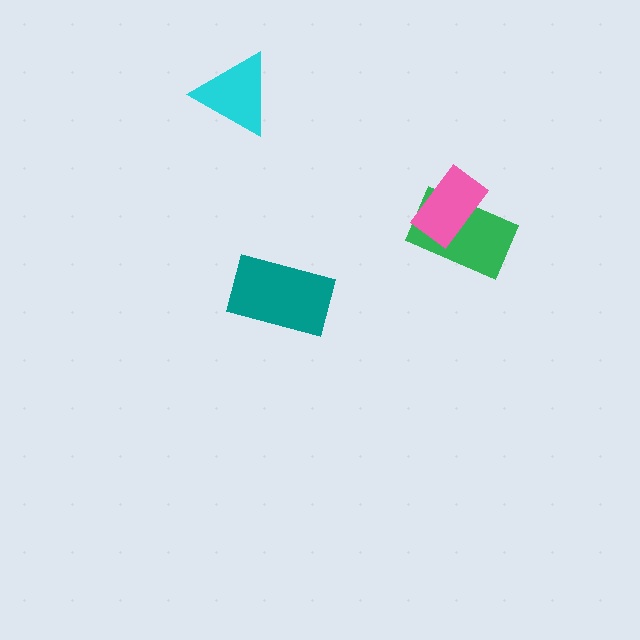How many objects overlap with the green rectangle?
1 object overlaps with the green rectangle.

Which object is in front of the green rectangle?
The pink rectangle is in front of the green rectangle.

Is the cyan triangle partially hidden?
No, no other shape covers it.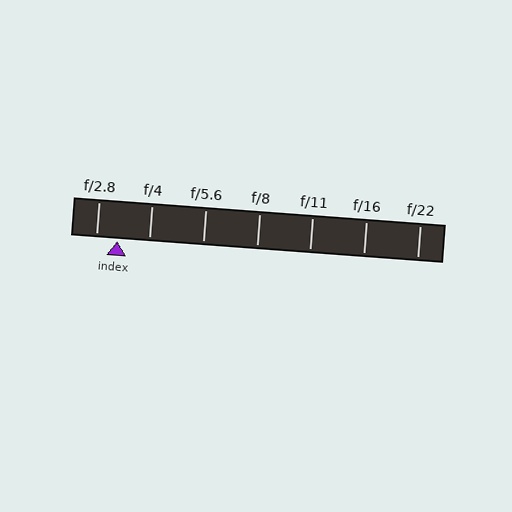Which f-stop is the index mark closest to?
The index mark is closest to f/2.8.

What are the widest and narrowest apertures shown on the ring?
The widest aperture shown is f/2.8 and the narrowest is f/22.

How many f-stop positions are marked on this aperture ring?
There are 7 f-stop positions marked.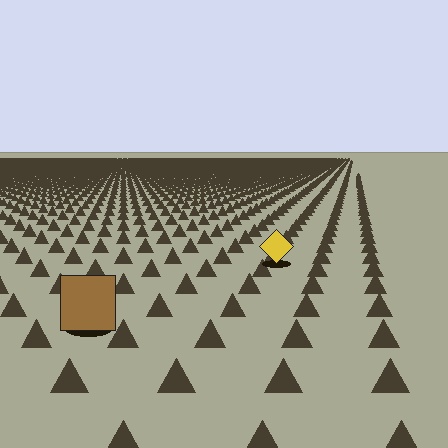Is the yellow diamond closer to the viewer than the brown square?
No. The brown square is closer — you can tell from the texture gradient: the ground texture is coarser near it.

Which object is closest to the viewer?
The brown square is closest. The texture marks near it are larger and more spread out.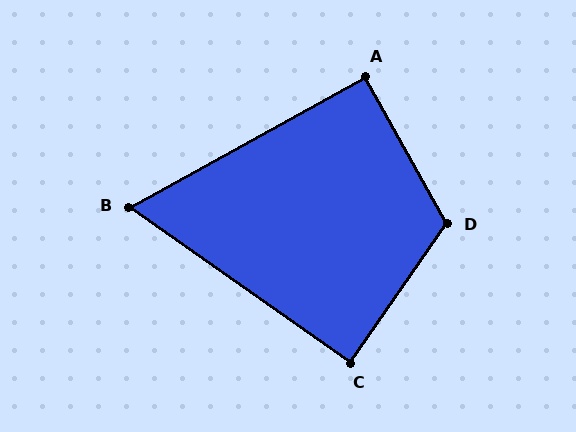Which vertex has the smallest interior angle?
B, at approximately 64 degrees.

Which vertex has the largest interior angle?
D, at approximately 116 degrees.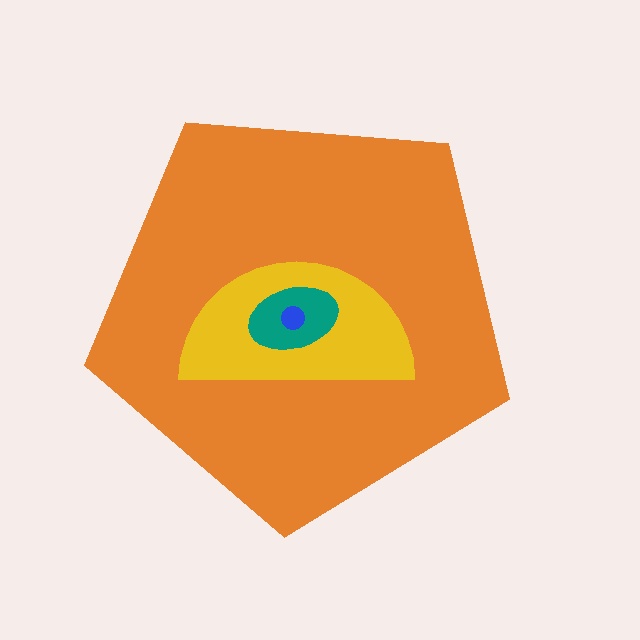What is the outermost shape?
The orange pentagon.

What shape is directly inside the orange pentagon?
The yellow semicircle.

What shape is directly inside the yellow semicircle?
The teal ellipse.